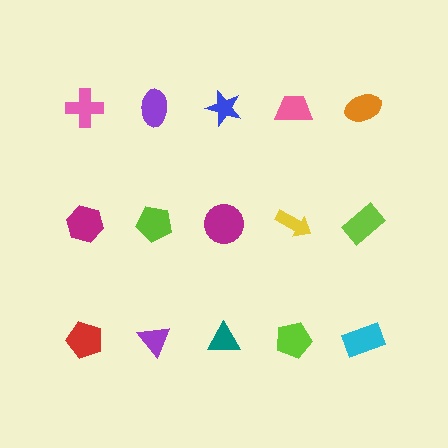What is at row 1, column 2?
A purple ellipse.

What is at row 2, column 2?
A lime pentagon.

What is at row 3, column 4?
A lime pentagon.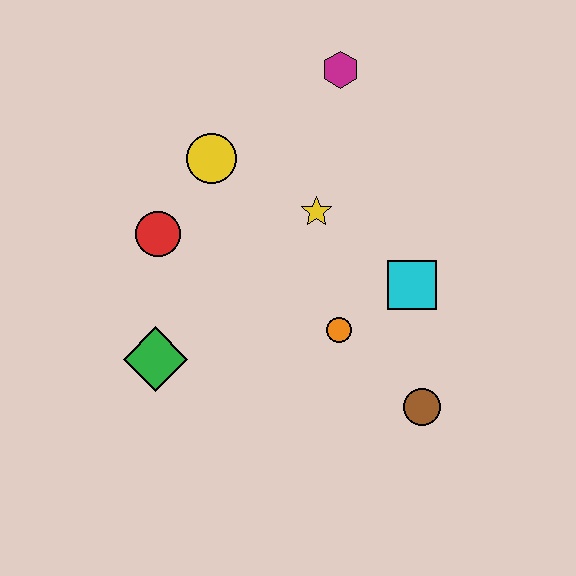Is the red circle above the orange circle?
Yes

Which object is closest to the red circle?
The yellow circle is closest to the red circle.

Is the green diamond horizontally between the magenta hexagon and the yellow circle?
No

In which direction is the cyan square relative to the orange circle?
The cyan square is to the right of the orange circle.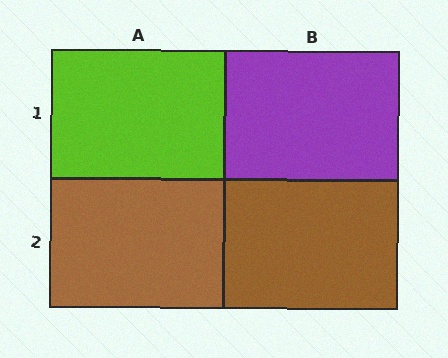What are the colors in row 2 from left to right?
Brown, brown.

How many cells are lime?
1 cell is lime.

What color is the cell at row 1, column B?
Purple.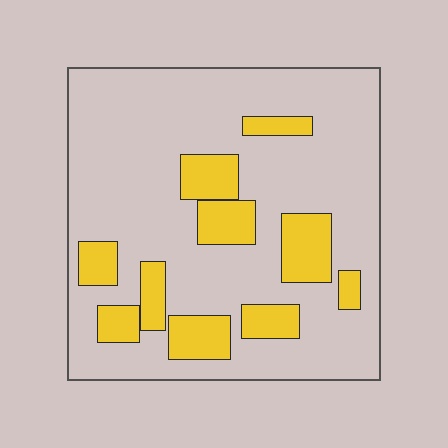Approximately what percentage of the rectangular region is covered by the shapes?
Approximately 20%.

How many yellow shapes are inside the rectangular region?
10.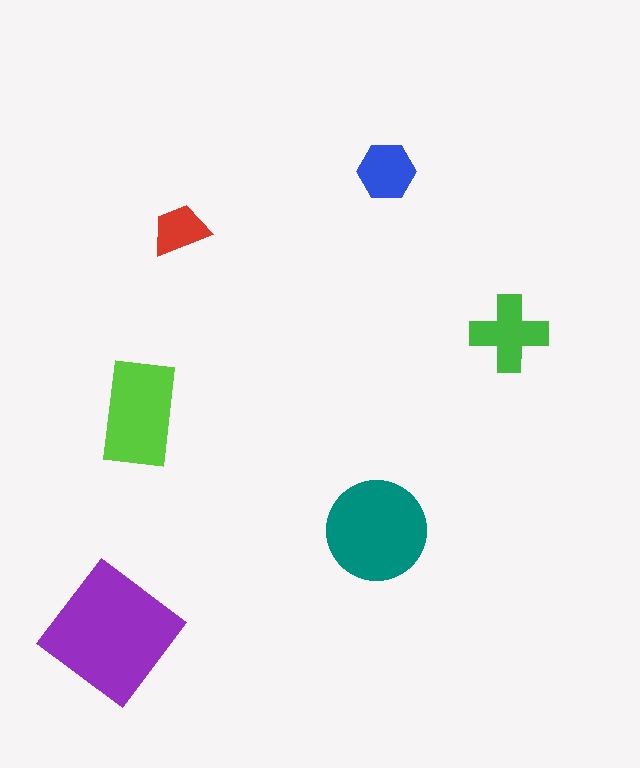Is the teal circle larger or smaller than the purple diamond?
Smaller.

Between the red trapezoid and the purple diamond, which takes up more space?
The purple diamond.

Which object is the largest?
The purple diamond.